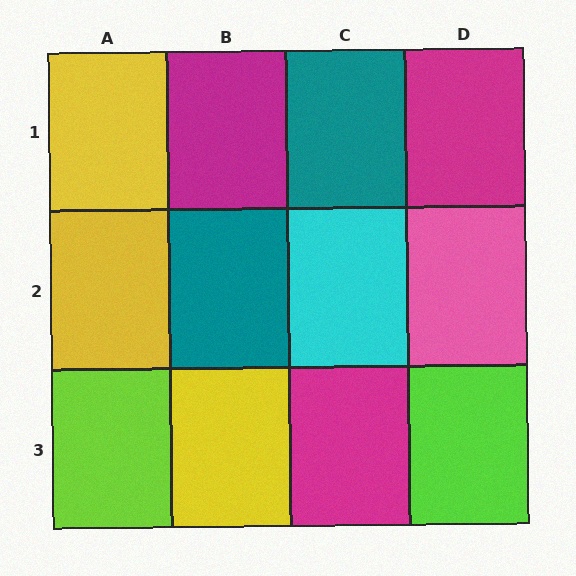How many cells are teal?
2 cells are teal.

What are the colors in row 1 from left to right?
Yellow, magenta, teal, magenta.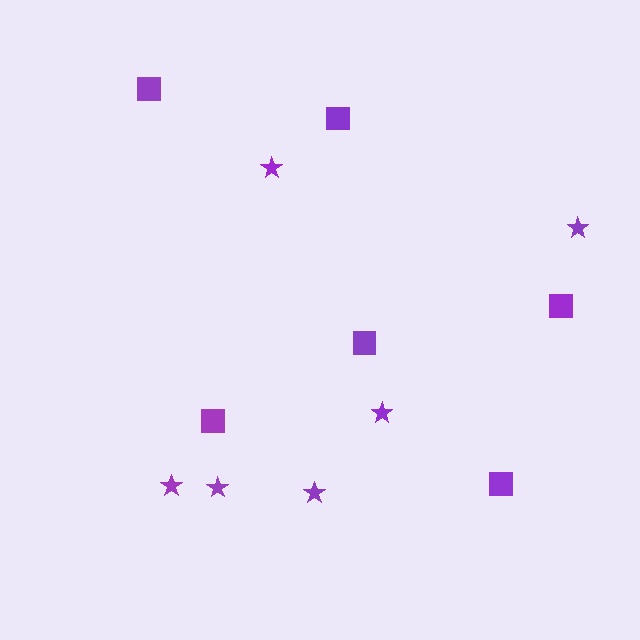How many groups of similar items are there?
There are 2 groups: one group of stars (6) and one group of squares (6).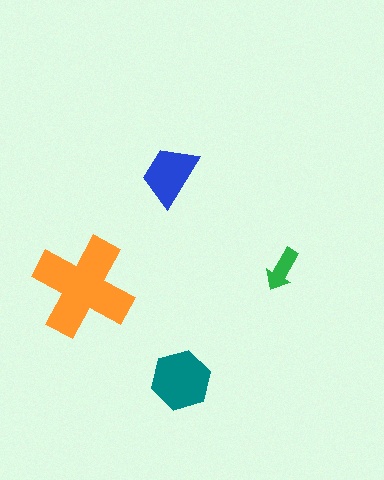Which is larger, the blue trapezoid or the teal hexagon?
The teal hexagon.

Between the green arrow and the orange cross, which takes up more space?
The orange cross.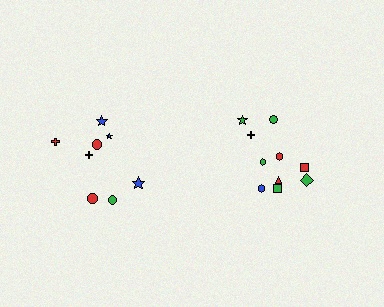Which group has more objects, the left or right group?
The right group.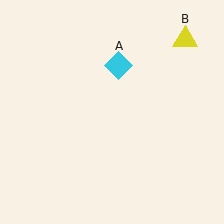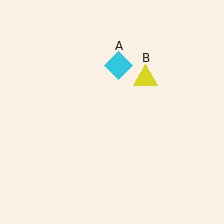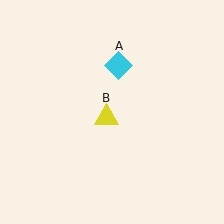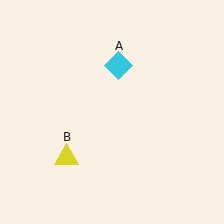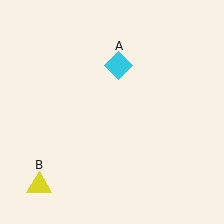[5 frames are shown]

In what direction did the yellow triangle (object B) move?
The yellow triangle (object B) moved down and to the left.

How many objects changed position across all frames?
1 object changed position: yellow triangle (object B).